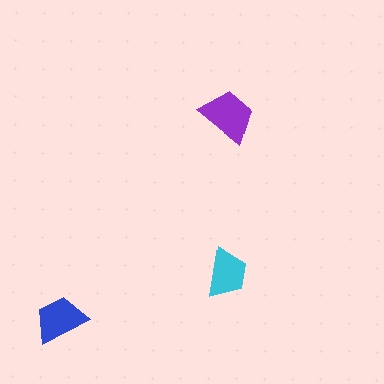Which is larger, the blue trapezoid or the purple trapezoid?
The purple one.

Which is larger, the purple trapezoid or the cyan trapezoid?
The purple one.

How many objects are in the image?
There are 3 objects in the image.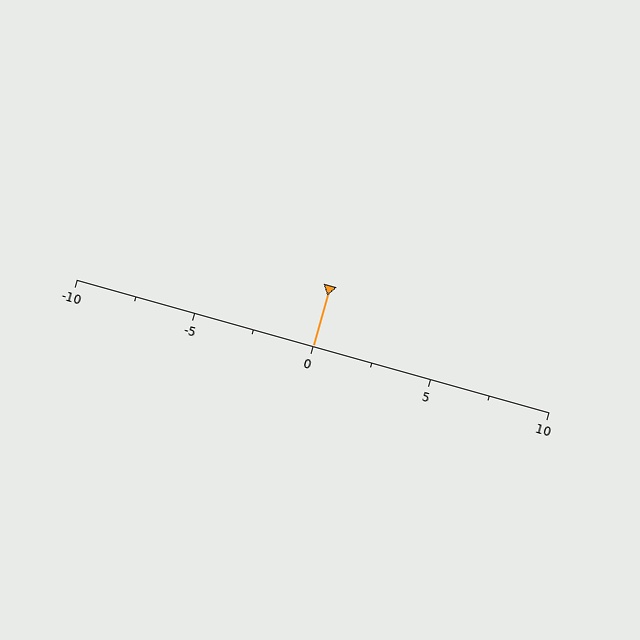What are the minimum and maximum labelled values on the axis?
The axis runs from -10 to 10.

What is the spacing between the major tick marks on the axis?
The major ticks are spaced 5 apart.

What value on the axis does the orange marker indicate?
The marker indicates approximately 0.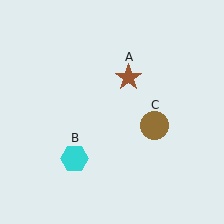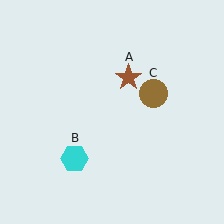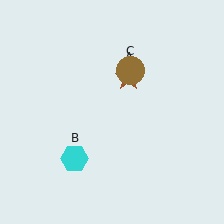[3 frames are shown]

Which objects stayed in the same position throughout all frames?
Brown star (object A) and cyan hexagon (object B) remained stationary.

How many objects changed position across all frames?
1 object changed position: brown circle (object C).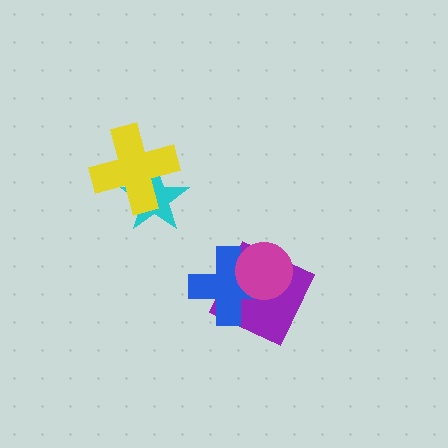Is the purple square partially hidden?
Yes, it is partially covered by another shape.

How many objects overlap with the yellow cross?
1 object overlaps with the yellow cross.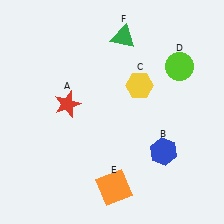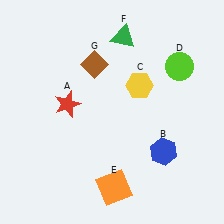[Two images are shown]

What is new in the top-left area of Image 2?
A brown diamond (G) was added in the top-left area of Image 2.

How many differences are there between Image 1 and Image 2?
There is 1 difference between the two images.